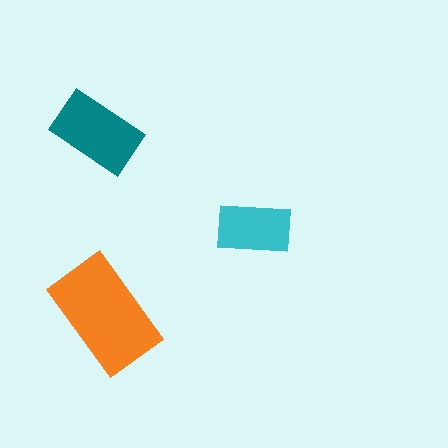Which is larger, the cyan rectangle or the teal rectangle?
The teal one.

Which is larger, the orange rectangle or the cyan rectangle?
The orange one.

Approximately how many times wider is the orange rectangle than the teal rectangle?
About 1.5 times wider.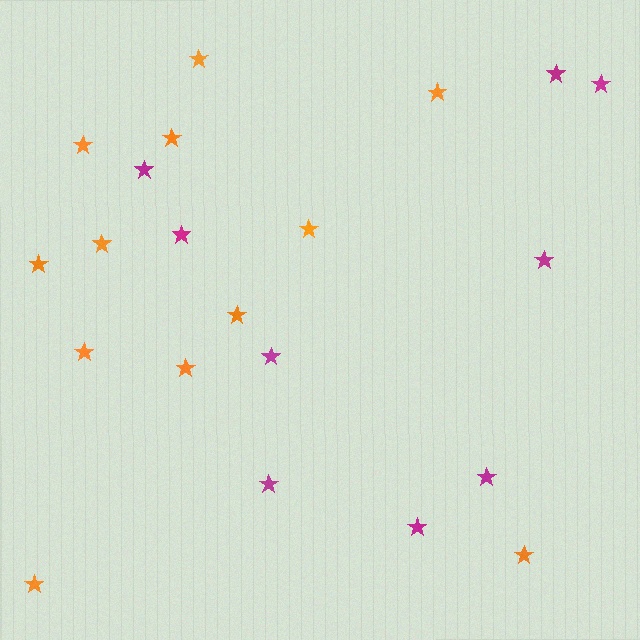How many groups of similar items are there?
There are 2 groups: one group of magenta stars (9) and one group of orange stars (12).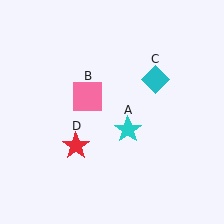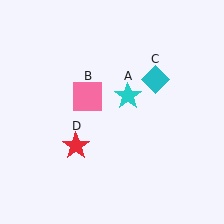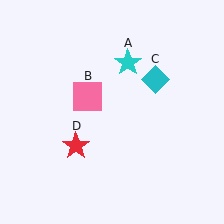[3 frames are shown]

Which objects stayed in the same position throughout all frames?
Pink square (object B) and cyan diamond (object C) and red star (object D) remained stationary.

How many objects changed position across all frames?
1 object changed position: cyan star (object A).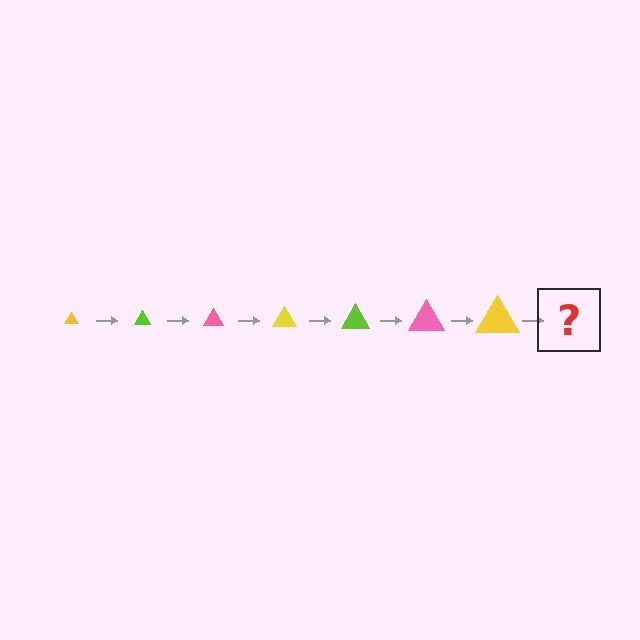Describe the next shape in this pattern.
It should be a lime triangle, larger than the previous one.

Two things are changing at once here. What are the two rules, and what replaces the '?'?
The two rules are that the triangle grows larger each step and the color cycles through yellow, lime, and pink. The '?' should be a lime triangle, larger than the previous one.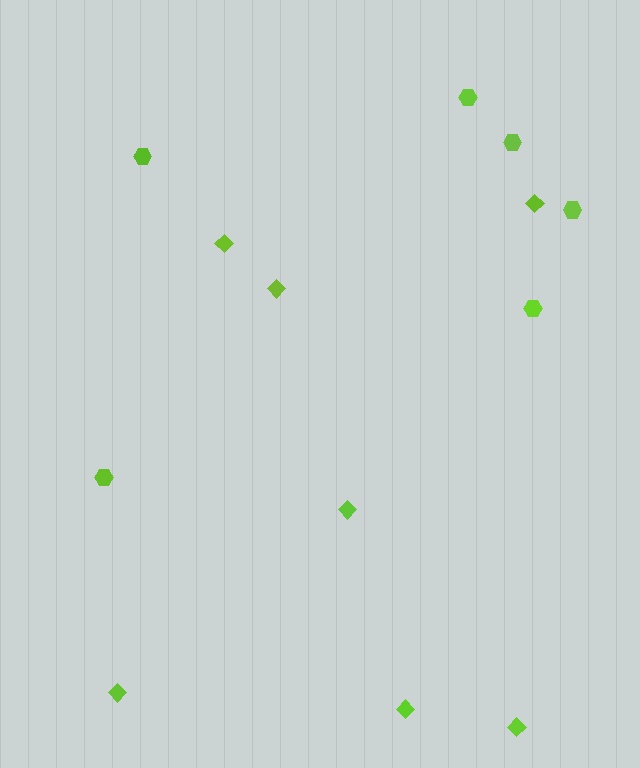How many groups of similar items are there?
There are 2 groups: one group of diamonds (7) and one group of hexagons (6).